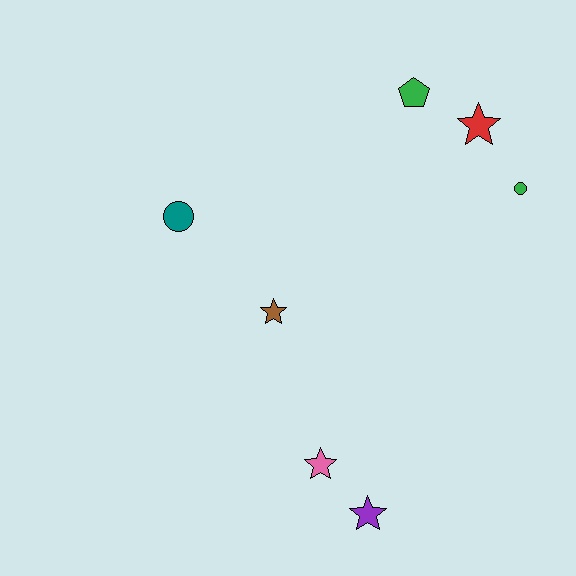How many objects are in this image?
There are 7 objects.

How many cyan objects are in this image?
There are no cyan objects.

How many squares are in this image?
There are no squares.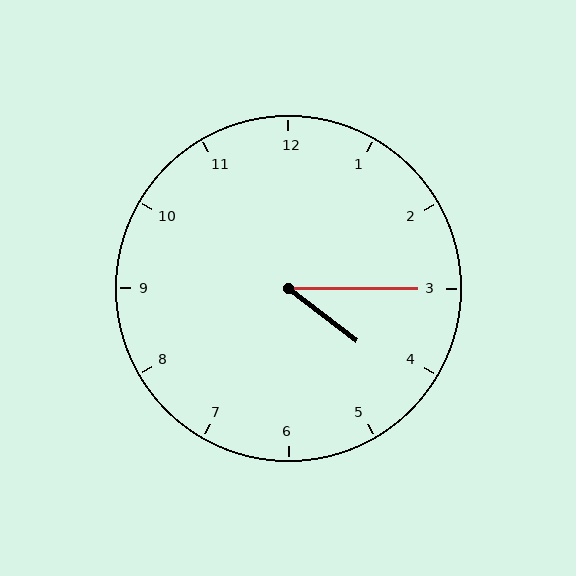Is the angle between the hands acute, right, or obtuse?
It is acute.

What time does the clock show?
4:15.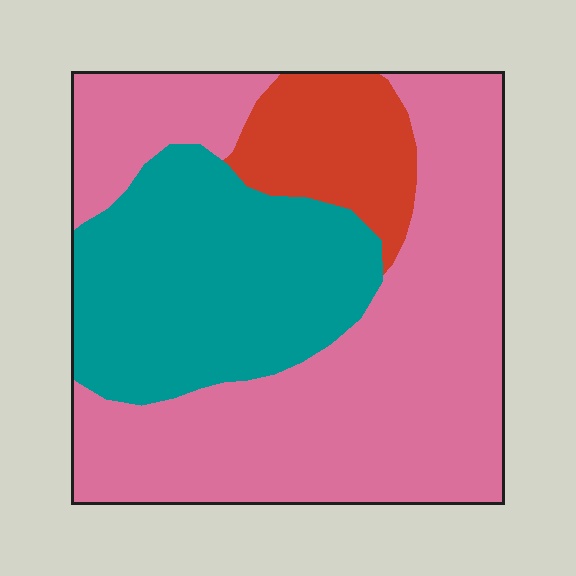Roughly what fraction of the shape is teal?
Teal takes up about one third (1/3) of the shape.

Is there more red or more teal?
Teal.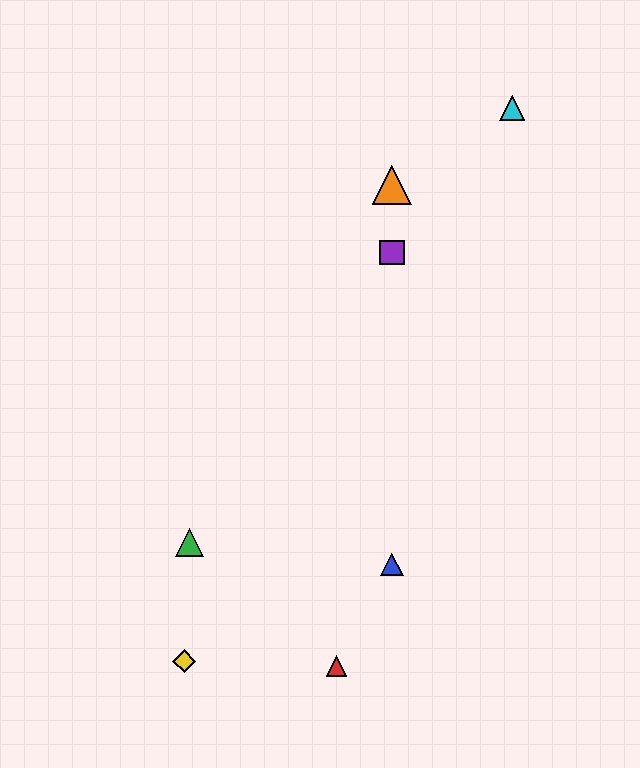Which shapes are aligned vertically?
The blue triangle, the purple square, the orange triangle are aligned vertically.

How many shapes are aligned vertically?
3 shapes (the blue triangle, the purple square, the orange triangle) are aligned vertically.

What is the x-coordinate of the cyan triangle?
The cyan triangle is at x≈512.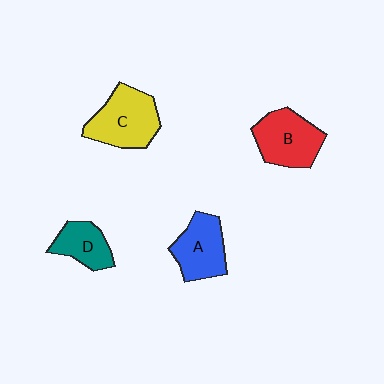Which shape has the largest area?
Shape C (yellow).